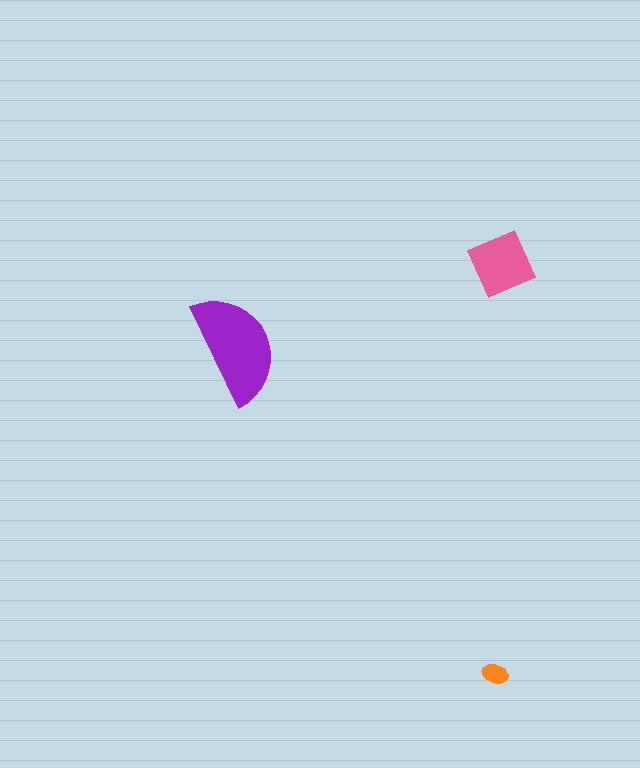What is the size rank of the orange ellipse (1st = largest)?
3rd.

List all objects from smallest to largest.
The orange ellipse, the pink diamond, the purple semicircle.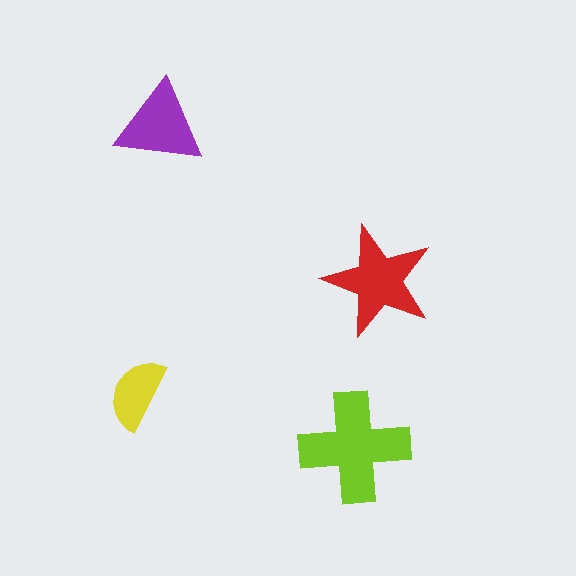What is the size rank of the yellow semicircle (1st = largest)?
4th.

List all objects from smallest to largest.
The yellow semicircle, the purple triangle, the red star, the lime cross.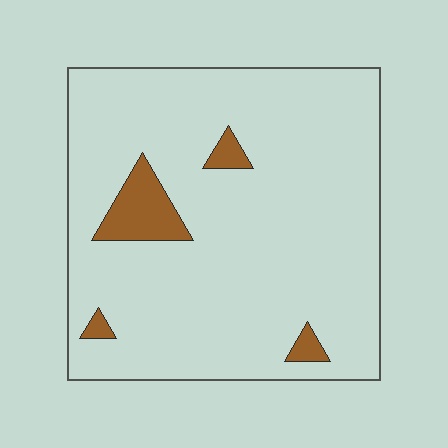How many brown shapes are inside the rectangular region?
4.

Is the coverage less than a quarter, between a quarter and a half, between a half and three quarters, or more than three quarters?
Less than a quarter.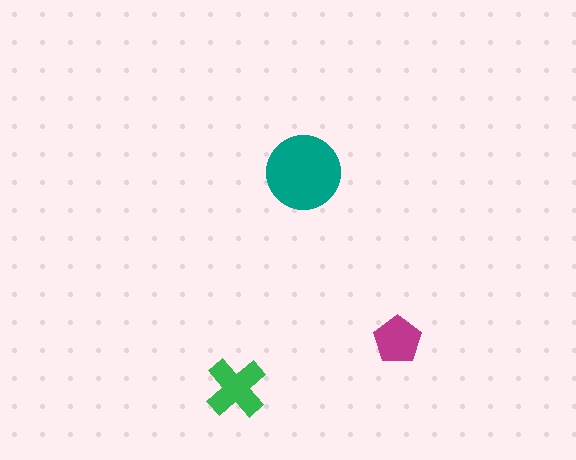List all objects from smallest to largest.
The magenta pentagon, the green cross, the teal circle.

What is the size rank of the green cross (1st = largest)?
2nd.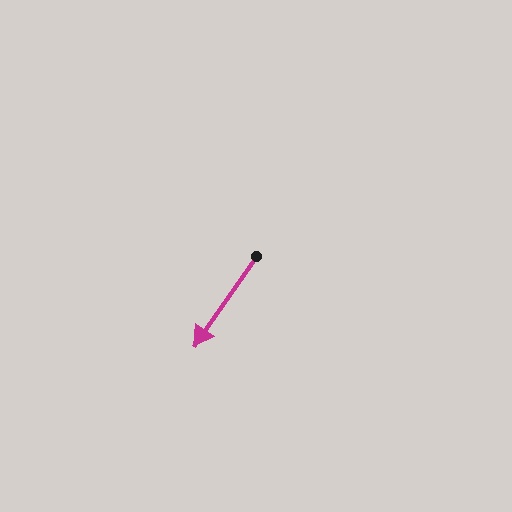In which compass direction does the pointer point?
Southwest.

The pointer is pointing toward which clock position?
Roughly 7 o'clock.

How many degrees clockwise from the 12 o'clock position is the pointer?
Approximately 215 degrees.